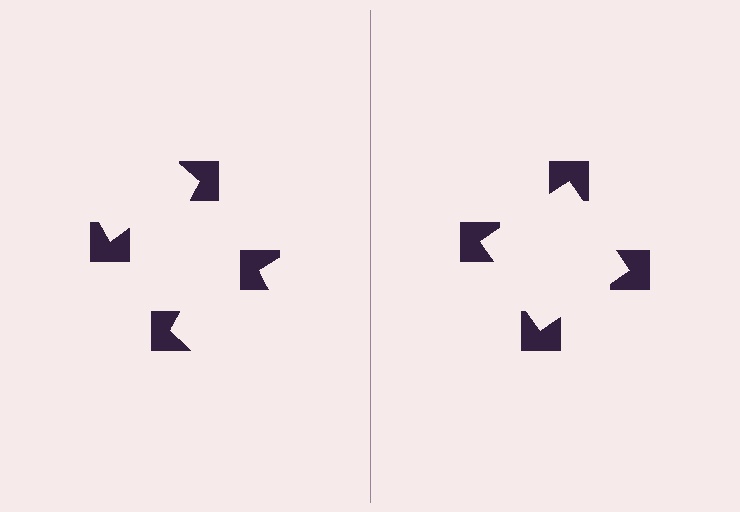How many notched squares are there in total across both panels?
8 — 4 on each side.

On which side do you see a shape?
An illusory square appears on the right side. On the left side the wedge cuts are rotated, so no coherent shape forms.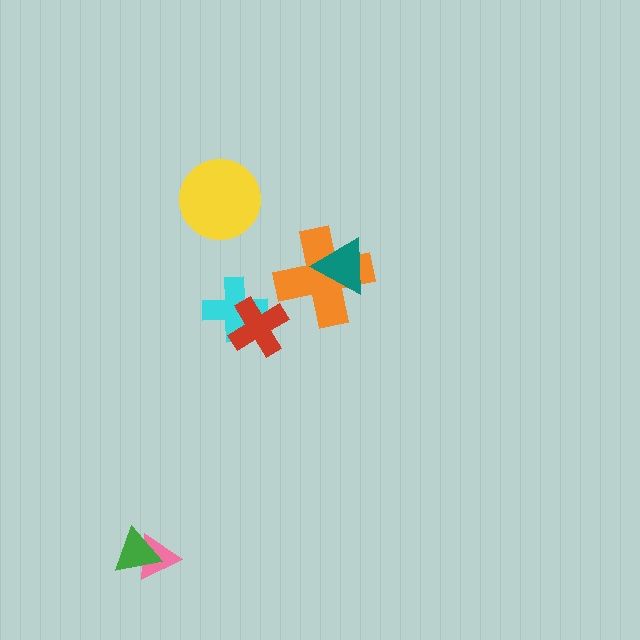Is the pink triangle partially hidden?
Yes, it is partially covered by another shape.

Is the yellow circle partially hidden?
No, no other shape covers it.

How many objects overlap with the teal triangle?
1 object overlaps with the teal triangle.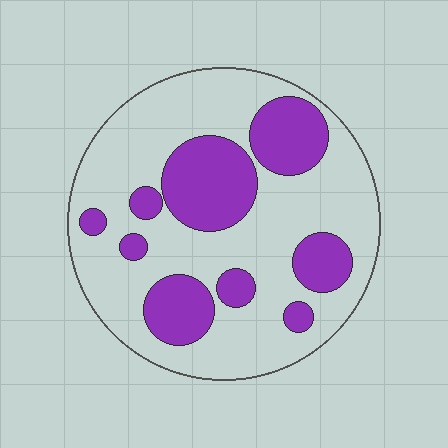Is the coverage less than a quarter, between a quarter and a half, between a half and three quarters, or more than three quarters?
Between a quarter and a half.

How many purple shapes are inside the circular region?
9.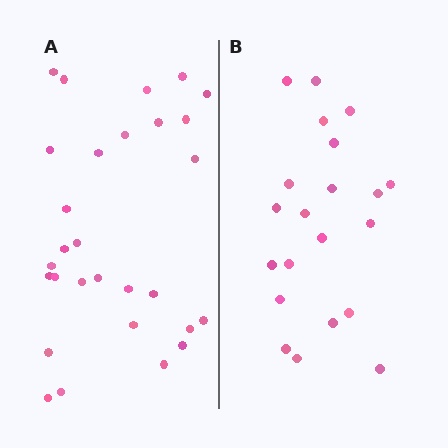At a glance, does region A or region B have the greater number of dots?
Region A (the left region) has more dots.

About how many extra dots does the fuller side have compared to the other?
Region A has roughly 8 or so more dots than region B.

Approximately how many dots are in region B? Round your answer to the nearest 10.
About 20 dots. (The exact count is 21, which rounds to 20.)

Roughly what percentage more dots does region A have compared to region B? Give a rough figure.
About 40% more.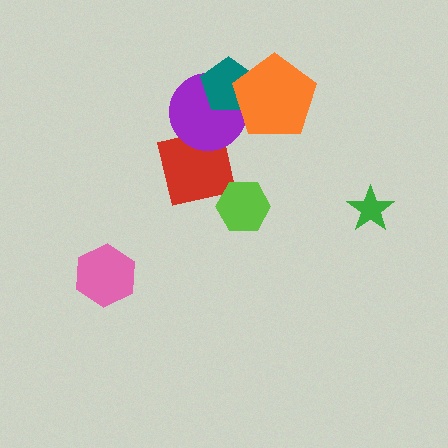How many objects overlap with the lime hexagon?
1 object overlaps with the lime hexagon.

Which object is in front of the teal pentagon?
The orange pentagon is in front of the teal pentagon.